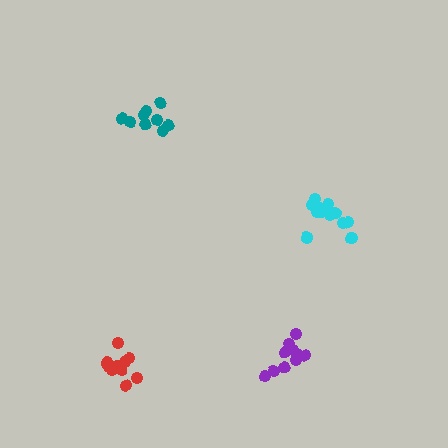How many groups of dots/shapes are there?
There are 4 groups.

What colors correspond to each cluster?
The clusters are colored: cyan, teal, purple, red.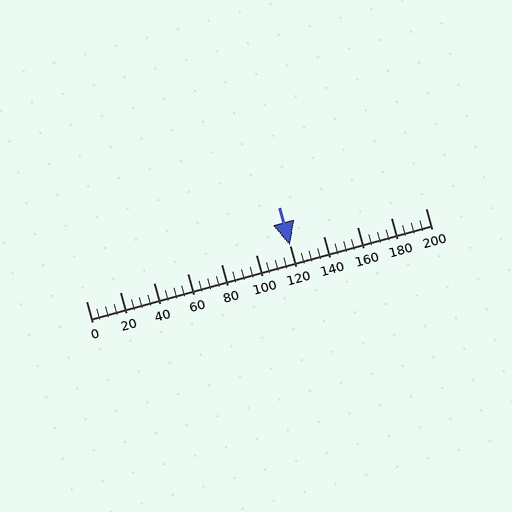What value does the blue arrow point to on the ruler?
The blue arrow points to approximately 120.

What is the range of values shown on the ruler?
The ruler shows values from 0 to 200.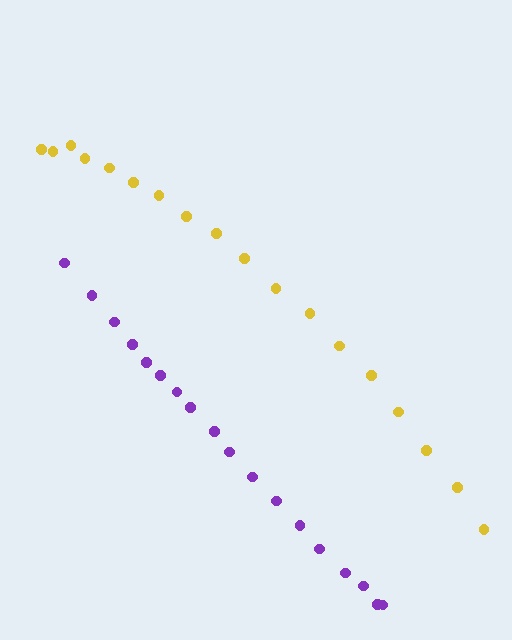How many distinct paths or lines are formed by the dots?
There are 2 distinct paths.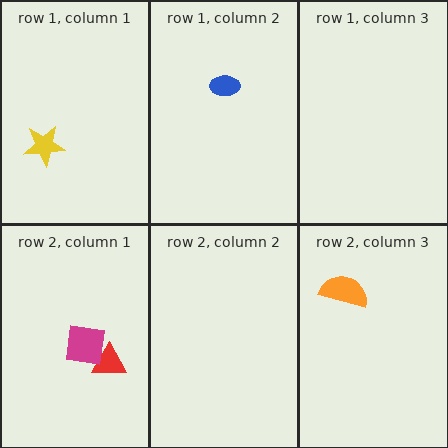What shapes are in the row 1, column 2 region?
The blue ellipse.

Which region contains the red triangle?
The row 2, column 1 region.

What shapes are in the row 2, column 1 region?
The red triangle, the magenta square.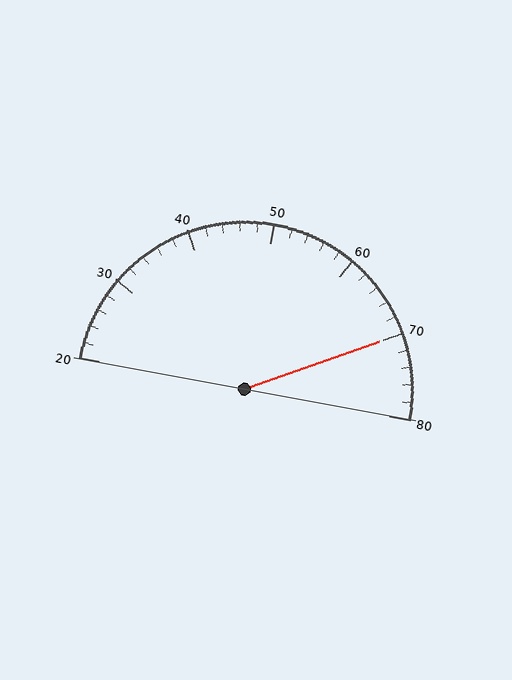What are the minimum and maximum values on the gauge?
The gauge ranges from 20 to 80.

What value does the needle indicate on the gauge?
The needle indicates approximately 70.